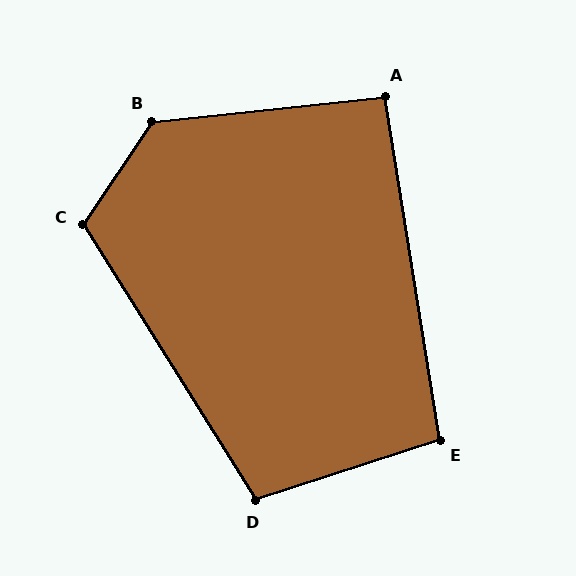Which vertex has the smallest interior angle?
A, at approximately 93 degrees.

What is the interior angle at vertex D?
Approximately 104 degrees (obtuse).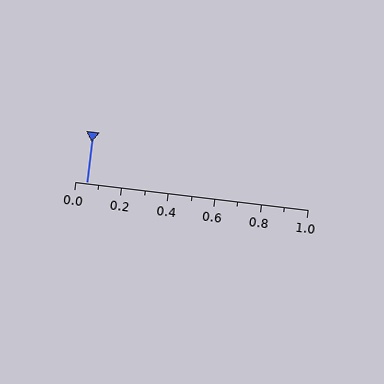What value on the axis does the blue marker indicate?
The marker indicates approximately 0.05.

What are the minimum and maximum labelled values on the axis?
The axis runs from 0.0 to 1.0.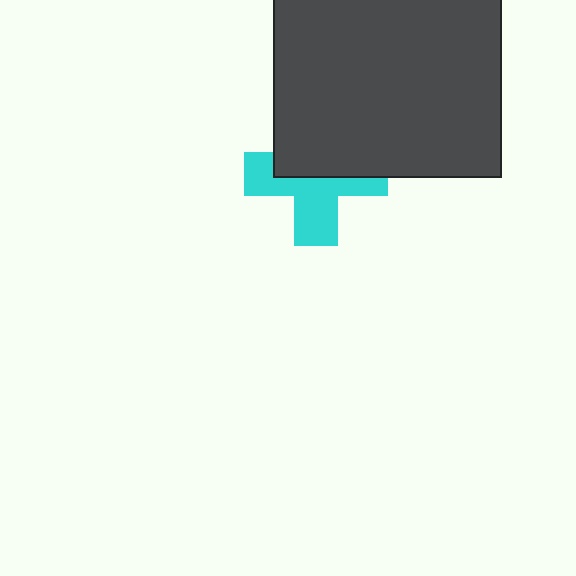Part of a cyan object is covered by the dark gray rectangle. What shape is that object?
It is a cross.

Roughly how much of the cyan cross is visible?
About half of it is visible (roughly 52%).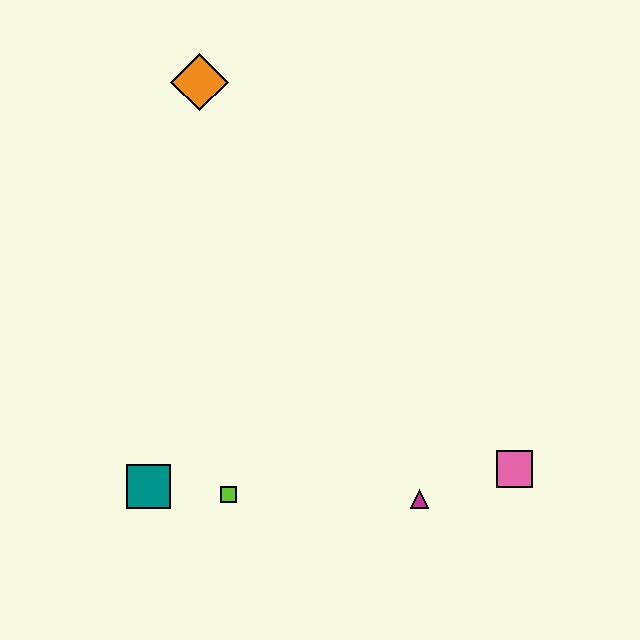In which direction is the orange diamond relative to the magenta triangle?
The orange diamond is above the magenta triangle.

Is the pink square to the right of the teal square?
Yes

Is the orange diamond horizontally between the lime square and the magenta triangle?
No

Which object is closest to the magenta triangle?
The pink square is closest to the magenta triangle.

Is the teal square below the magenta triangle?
No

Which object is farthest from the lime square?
The orange diamond is farthest from the lime square.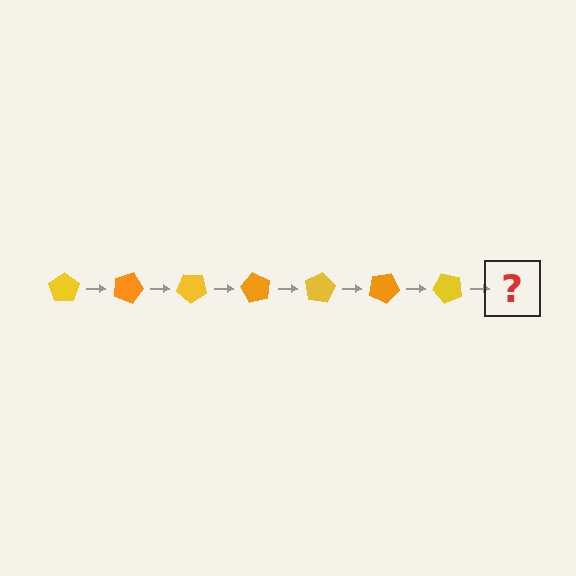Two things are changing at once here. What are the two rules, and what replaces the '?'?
The two rules are that it rotates 20 degrees each step and the color cycles through yellow and orange. The '?' should be an orange pentagon, rotated 140 degrees from the start.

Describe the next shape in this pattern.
It should be an orange pentagon, rotated 140 degrees from the start.